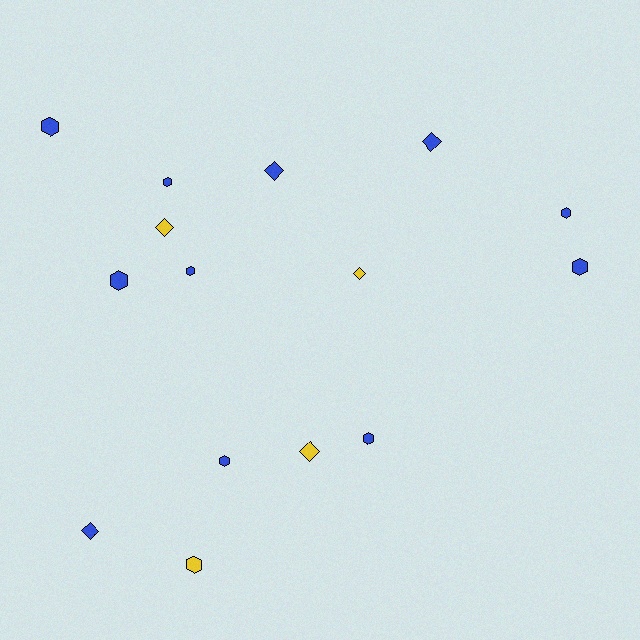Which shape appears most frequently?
Hexagon, with 9 objects.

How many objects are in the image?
There are 15 objects.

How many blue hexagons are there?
There are 8 blue hexagons.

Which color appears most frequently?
Blue, with 11 objects.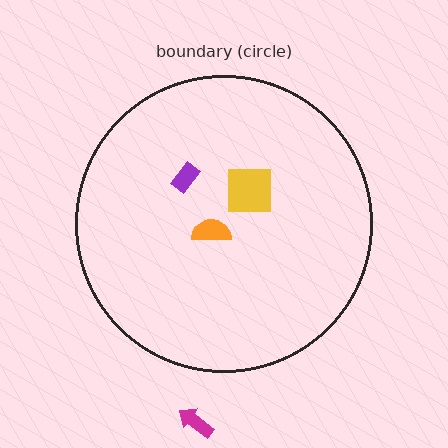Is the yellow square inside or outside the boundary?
Inside.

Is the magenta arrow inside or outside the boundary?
Outside.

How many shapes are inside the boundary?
3 inside, 1 outside.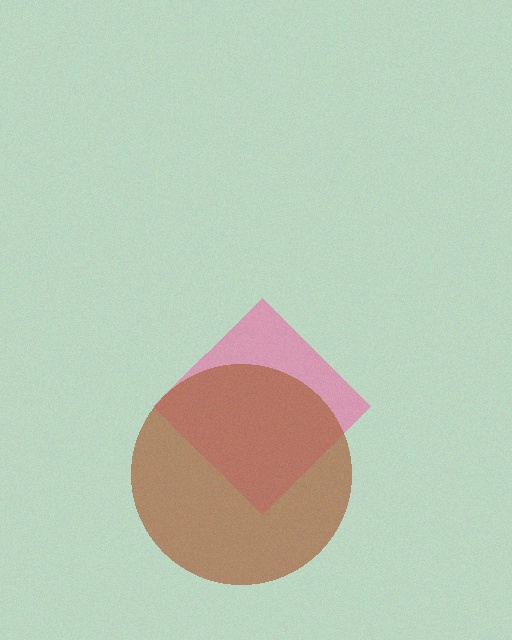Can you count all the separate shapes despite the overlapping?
Yes, there are 2 separate shapes.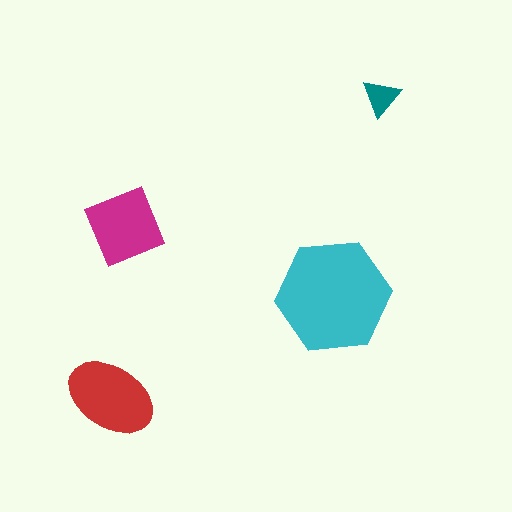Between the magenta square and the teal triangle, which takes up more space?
The magenta square.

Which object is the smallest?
The teal triangle.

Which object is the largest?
The cyan hexagon.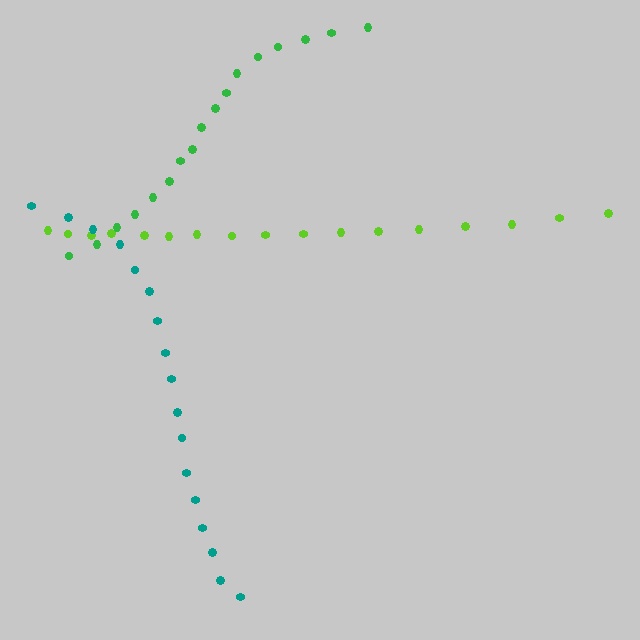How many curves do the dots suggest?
There are 3 distinct paths.